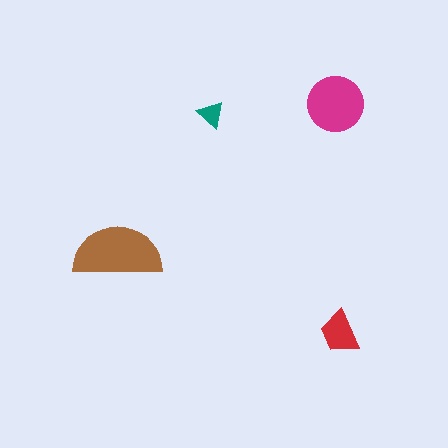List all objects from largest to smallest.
The brown semicircle, the magenta circle, the red trapezoid, the teal triangle.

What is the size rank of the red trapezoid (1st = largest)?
3rd.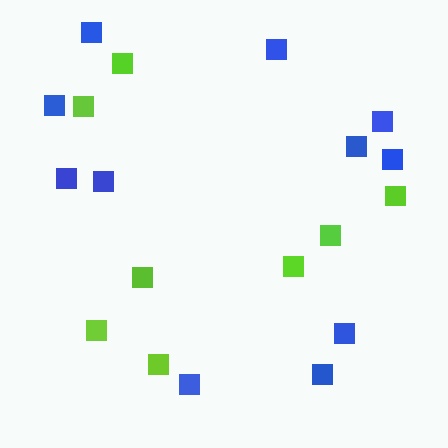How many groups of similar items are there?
There are 2 groups: one group of blue squares (11) and one group of lime squares (8).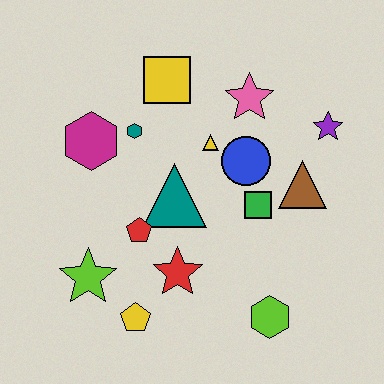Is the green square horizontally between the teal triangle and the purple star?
Yes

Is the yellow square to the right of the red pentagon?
Yes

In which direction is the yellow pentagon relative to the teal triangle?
The yellow pentagon is below the teal triangle.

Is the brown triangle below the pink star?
Yes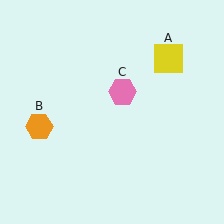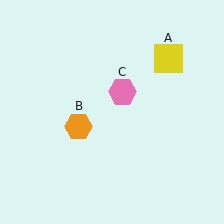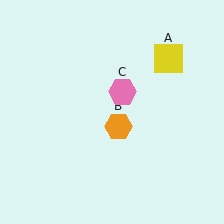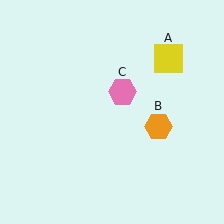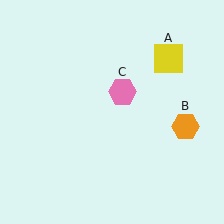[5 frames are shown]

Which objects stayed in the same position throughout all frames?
Yellow square (object A) and pink hexagon (object C) remained stationary.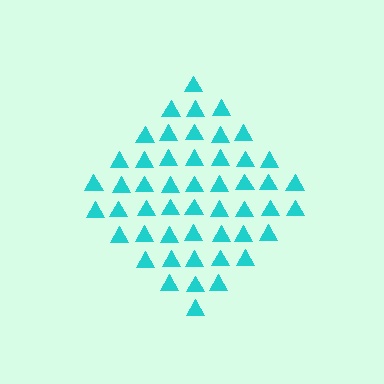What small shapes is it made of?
It is made of small triangles.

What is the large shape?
The large shape is a diamond.